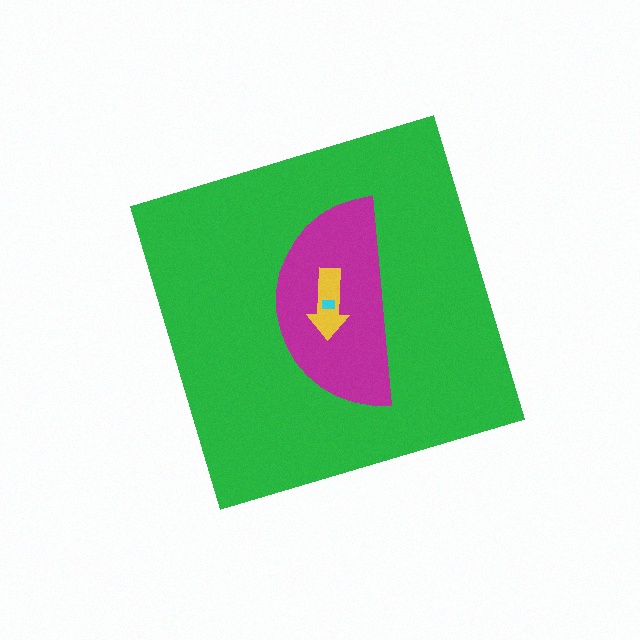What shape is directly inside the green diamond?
The magenta semicircle.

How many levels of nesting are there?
4.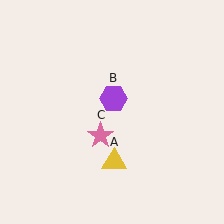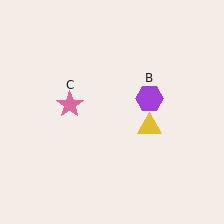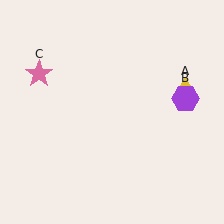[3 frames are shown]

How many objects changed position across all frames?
3 objects changed position: yellow triangle (object A), purple hexagon (object B), pink star (object C).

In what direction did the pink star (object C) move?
The pink star (object C) moved up and to the left.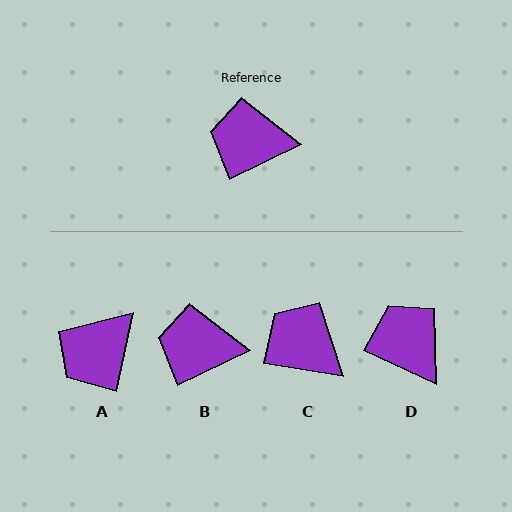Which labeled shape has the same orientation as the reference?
B.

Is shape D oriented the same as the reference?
No, it is off by about 50 degrees.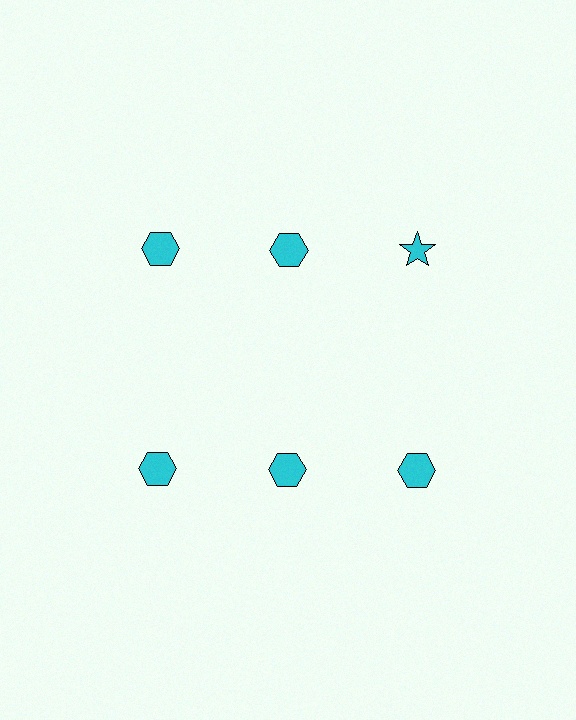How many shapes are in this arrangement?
There are 6 shapes arranged in a grid pattern.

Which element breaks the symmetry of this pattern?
The cyan star in the top row, center column breaks the symmetry. All other shapes are cyan hexagons.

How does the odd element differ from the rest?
It has a different shape: star instead of hexagon.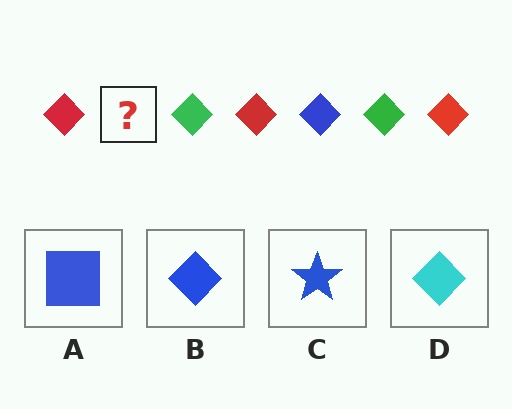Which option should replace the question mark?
Option B.